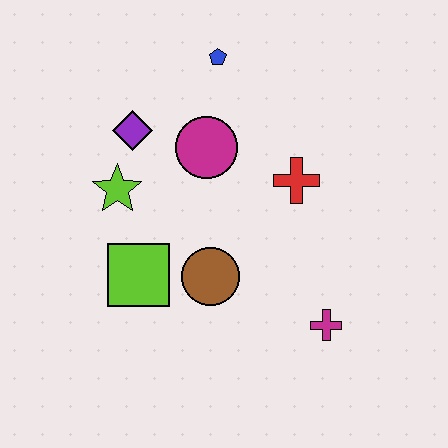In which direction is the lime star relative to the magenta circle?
The lime star is to the left of the magenta circle.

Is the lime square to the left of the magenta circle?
Yes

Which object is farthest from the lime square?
The blue pentagon is farthest from the lime square.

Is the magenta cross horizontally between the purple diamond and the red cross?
No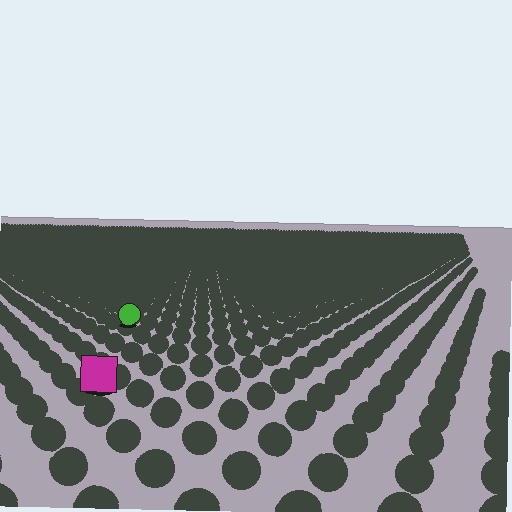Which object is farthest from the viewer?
The green circle is farthest from the viewer. It appears smaller and the ground texture around it is denser.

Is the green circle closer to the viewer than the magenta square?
No. The magenta square is closer — you can tell from the texture gradient: the ground texture is coarser near it.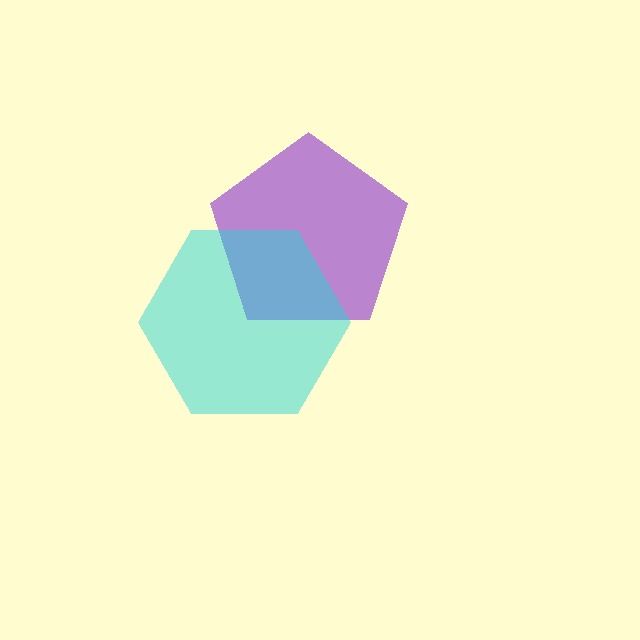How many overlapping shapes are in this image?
There are 2 overlapping shapes in the image.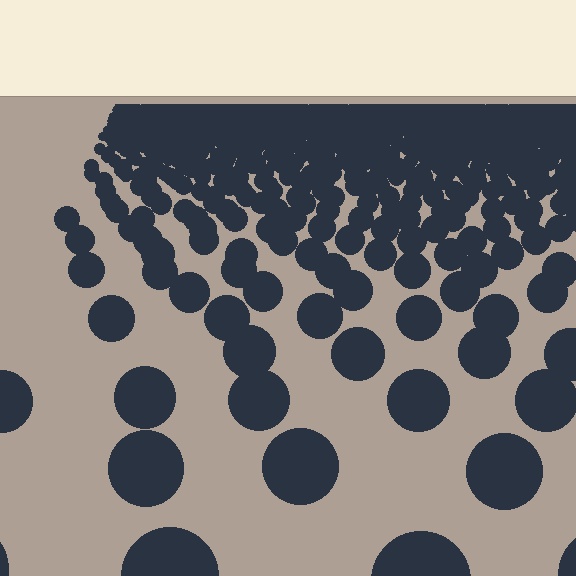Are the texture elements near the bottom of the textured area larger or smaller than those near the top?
Larger. Near the bottom, elements are closer to the viewer and appear at a bigger on-screen size.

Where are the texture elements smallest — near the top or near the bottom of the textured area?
Near the top.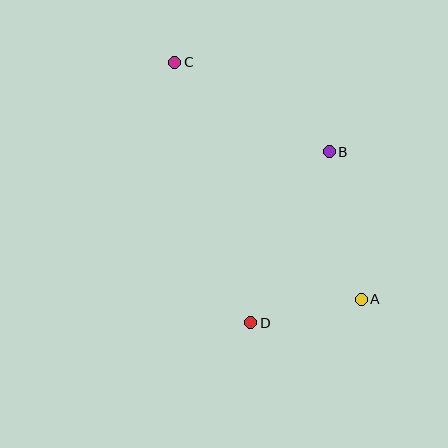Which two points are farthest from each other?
Points A and C are farthest from each other.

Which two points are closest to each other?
Points A and D are closest to each other.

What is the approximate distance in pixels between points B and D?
The distance between B and D is approximately 188 pixels.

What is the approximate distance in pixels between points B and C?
The distance between B and C is approximately 179 pixels.